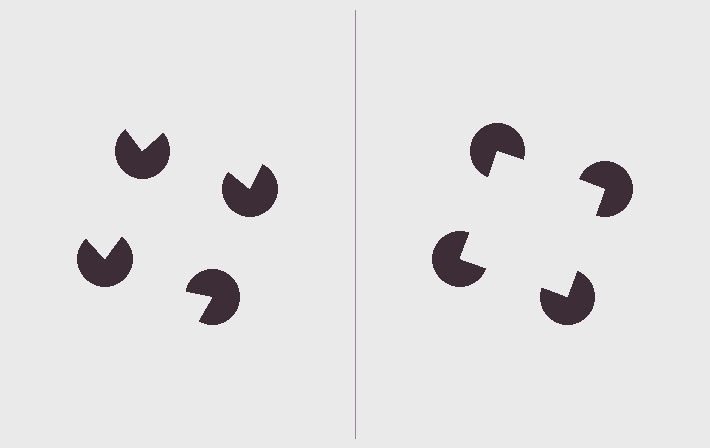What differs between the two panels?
The pac-man discs are positioned identically on both sides; only the wedge orientations differ. On the right they align to a square; on the left they are misaligned.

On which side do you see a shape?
An illusory square appears on the right side. On the left side the wedge cuts are rotated, so no coherent shape forms.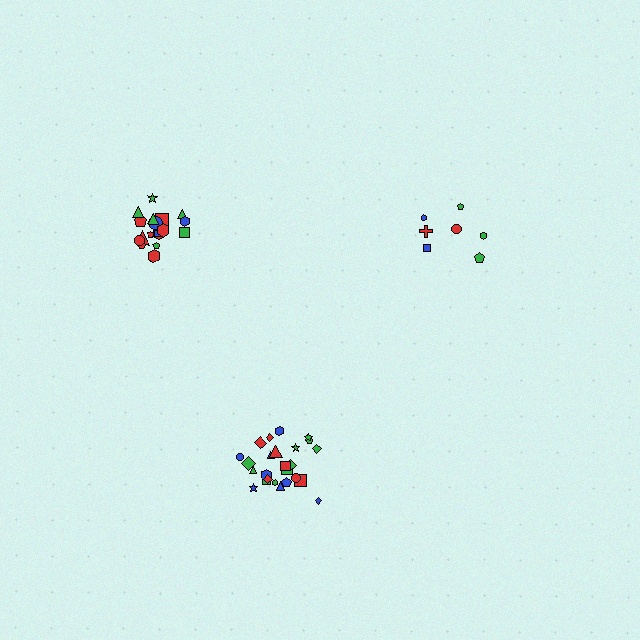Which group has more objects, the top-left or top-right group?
The top-left group.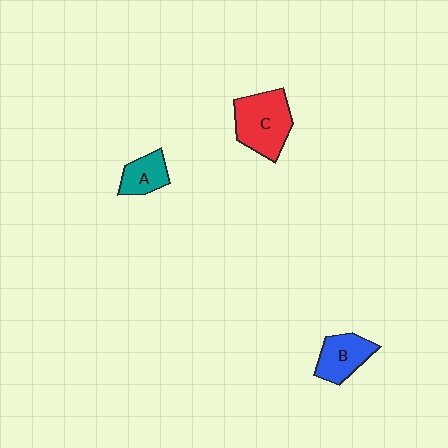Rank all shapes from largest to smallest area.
From largest to smallest: C (red), B (blue), A (teal).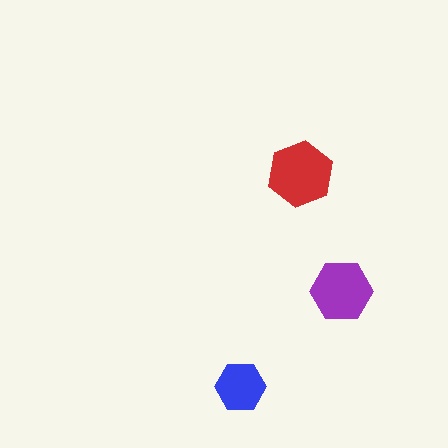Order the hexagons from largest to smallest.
the red one, the purple one, the blue one.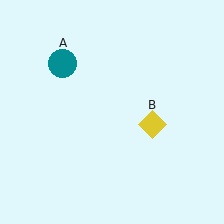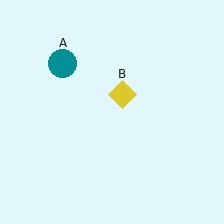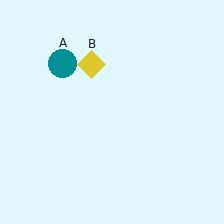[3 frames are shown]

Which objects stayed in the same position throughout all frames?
Teal circle (object A) remained stationary.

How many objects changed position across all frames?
1 object changed position: yellow diamond (object B).